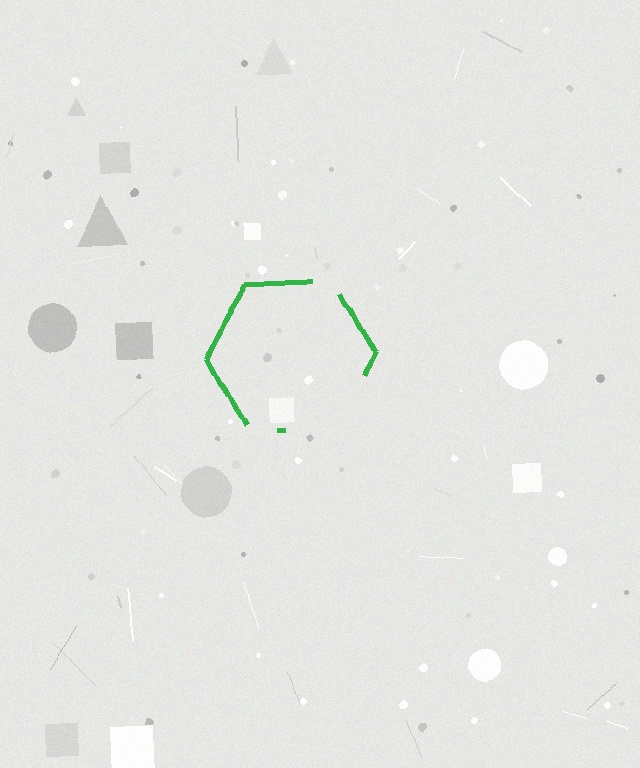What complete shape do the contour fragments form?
The contour fragments form a hexagon.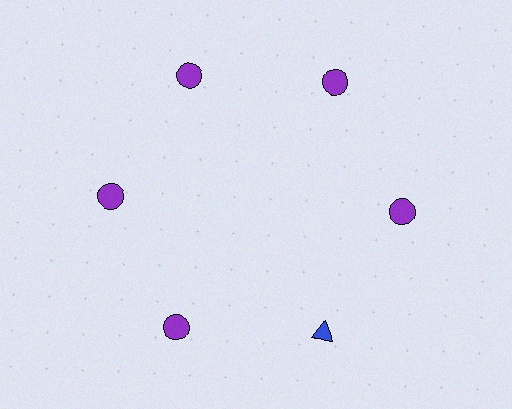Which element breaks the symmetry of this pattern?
The blue triangle at roughly the 5 o'clock position breaks the symmetry. All other shapes are purple circles.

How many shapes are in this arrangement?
There are 6 shapes arranged in a ring pattern.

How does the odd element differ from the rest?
It differs in both color (blue instead of purple) and shape (triangle instead of circle).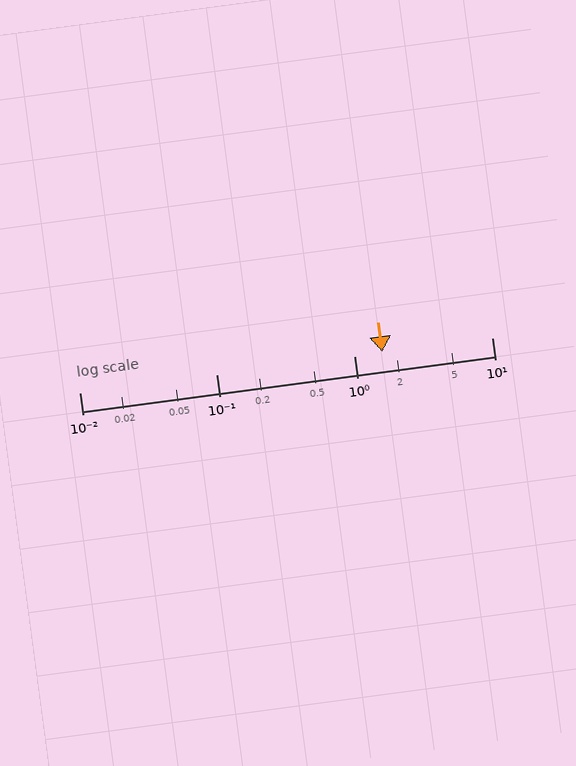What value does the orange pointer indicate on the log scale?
The pointer indicates approximately 1.6.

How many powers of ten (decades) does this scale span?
The scale spans 3 decades, from 0.01 to 10.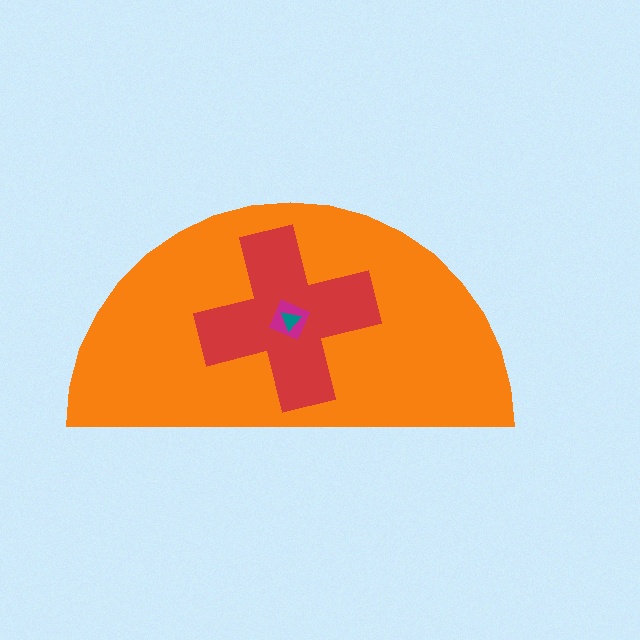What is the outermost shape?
The orange semicircle.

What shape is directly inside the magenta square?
The teal triangle.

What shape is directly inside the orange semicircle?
The red cross.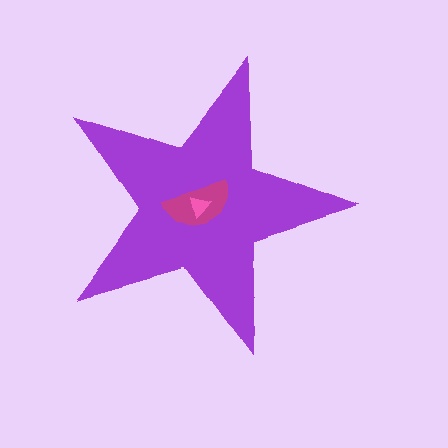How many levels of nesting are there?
3.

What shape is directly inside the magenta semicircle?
The pink triangle.